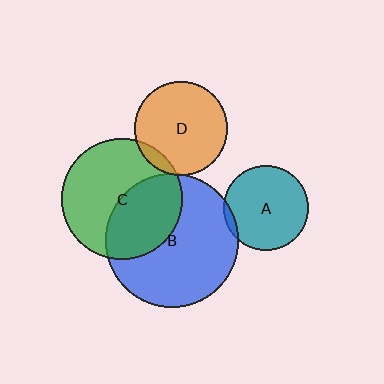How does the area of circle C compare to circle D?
Approximately 1.7 times.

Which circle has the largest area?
Circle B (blue).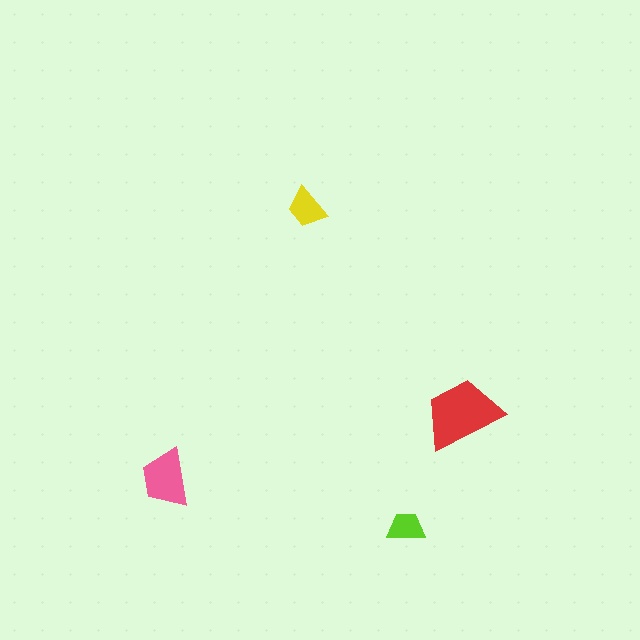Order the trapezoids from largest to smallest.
the red one, the pink one, the yellow one, the lime one.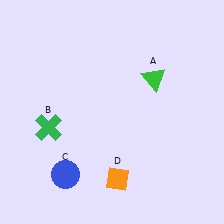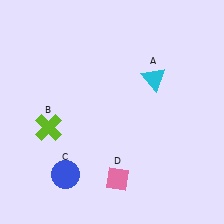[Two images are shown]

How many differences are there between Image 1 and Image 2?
There are 3 differences between the two images.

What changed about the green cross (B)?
In Image 1, B is green. In Image 2, it changed to lime.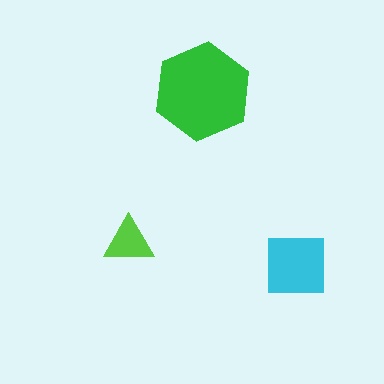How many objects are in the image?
There are 3 objects in the image.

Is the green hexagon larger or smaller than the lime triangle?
Larger.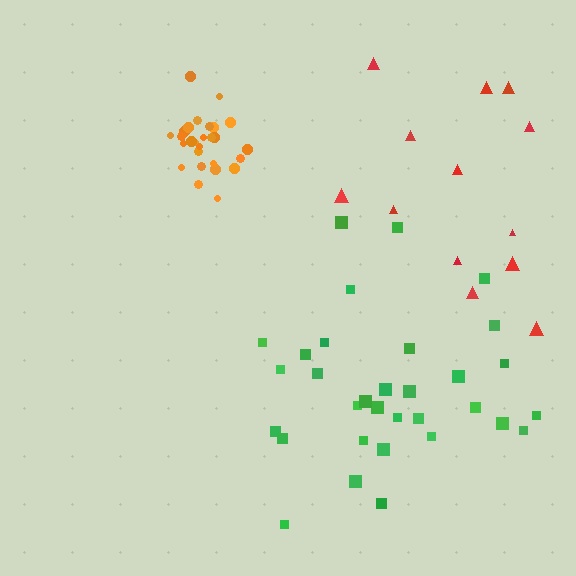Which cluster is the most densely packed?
Orange.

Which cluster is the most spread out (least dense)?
Red.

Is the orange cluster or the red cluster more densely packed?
Orange.